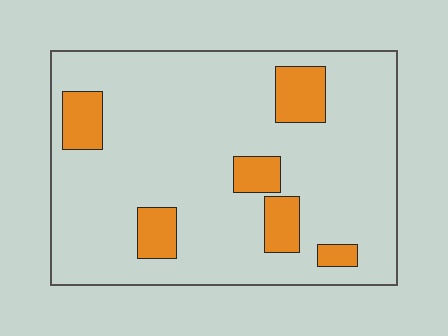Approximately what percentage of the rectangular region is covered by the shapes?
Approximately 15%.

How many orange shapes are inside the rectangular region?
6.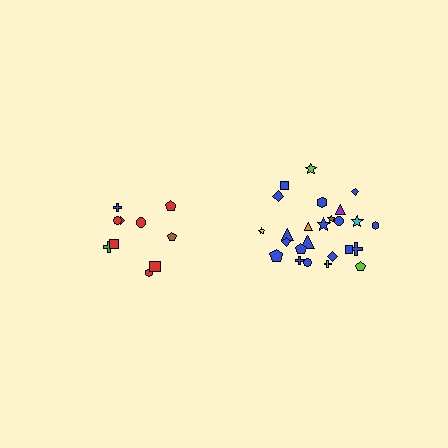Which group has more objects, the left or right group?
The right group.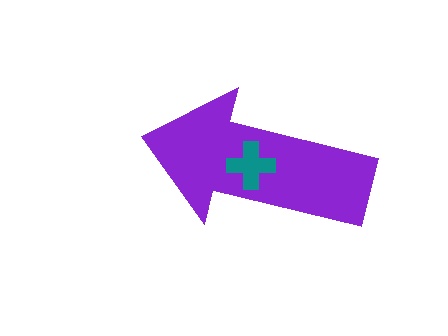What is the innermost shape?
The teal cross.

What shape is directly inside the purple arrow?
The teal cross.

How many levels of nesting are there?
2.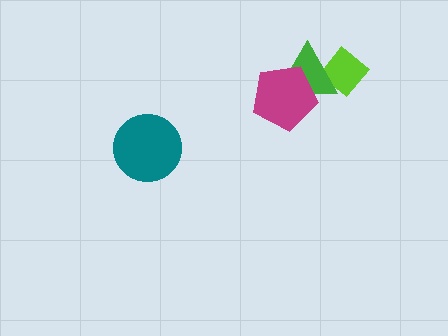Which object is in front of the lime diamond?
The green triangle is in front of the lime diamond.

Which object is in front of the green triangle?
The magenta pentagon is in front of the green triangle.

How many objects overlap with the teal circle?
0 objects overlap with the teal circle.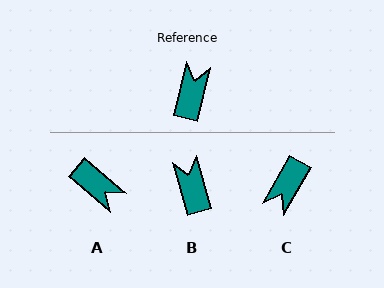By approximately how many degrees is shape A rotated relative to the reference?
Approximately 116 degrees clockwise.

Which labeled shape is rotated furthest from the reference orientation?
C, about 164 degrees away.